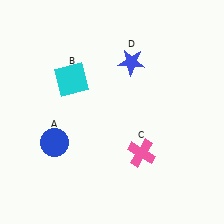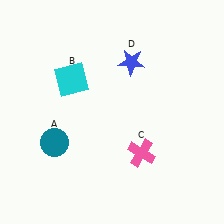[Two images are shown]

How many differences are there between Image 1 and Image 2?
There is 1 difference between the two images.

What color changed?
The circle (A) changed from blue in Image 1 to teal in Image 2.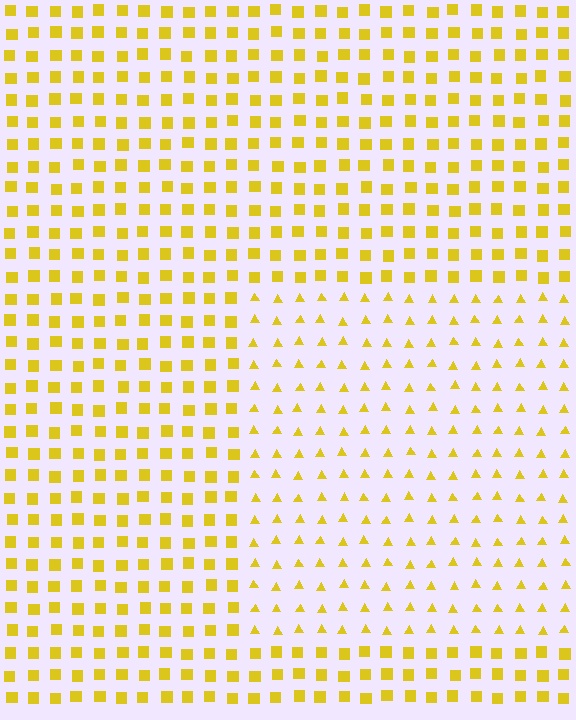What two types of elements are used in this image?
The image uses triangles inside the rectangle region and squares outside it.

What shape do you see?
I see a rectangle.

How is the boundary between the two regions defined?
The boundary is defined by a change in element shape: triangles inside vs. squares outside. All elements share the same color and spacing.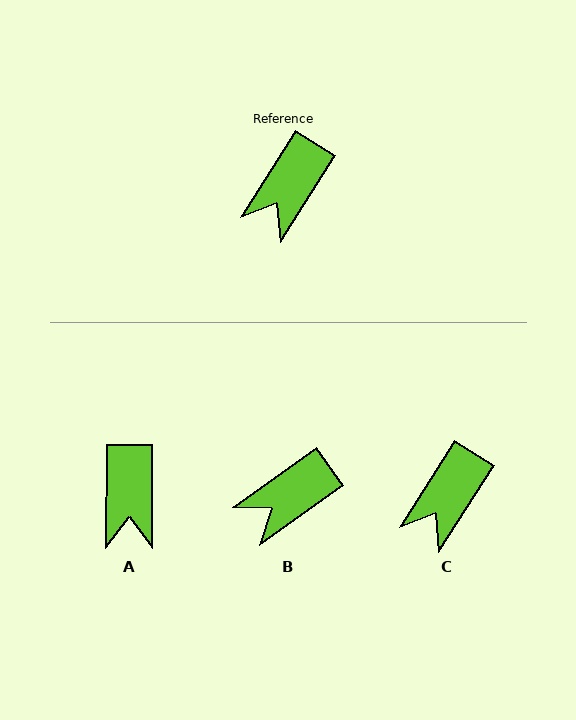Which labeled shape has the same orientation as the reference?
C.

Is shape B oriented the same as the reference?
No, it is off by about 22 degrees.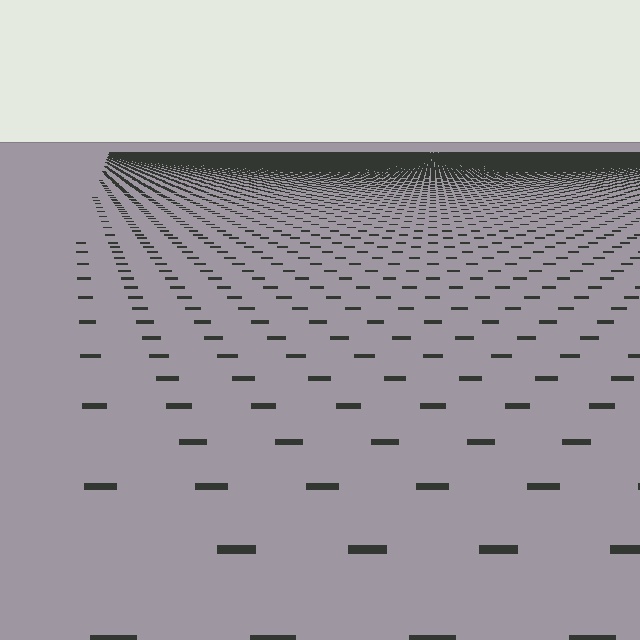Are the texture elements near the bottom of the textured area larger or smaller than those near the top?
Larger. Near the bottom, elements are closer to the viewer and appear at a bigger on-screen size.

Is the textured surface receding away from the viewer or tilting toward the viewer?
The surface is receding away from the viewer. Texture elements get smaller and denser toward the top.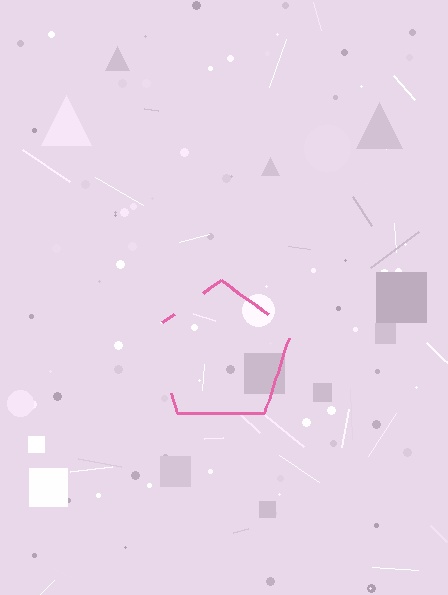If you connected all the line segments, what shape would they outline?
They would outline a pentagon.